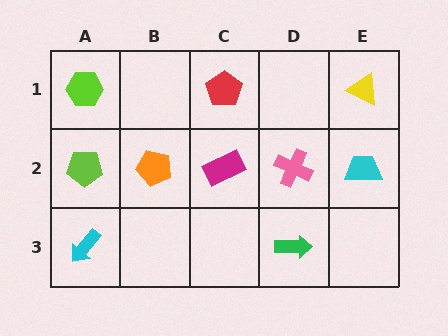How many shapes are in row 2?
5 shapes.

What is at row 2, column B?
An orange pentagon.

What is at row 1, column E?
A yellow triangle.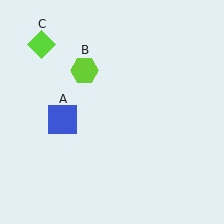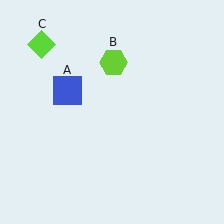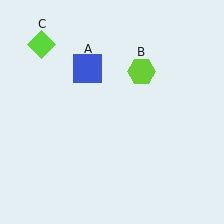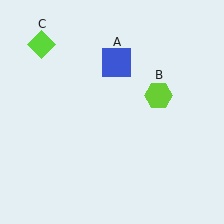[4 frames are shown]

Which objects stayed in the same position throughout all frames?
Lime diamond (object C) remained stationary.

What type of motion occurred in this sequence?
The blue square (object A), lime hexagon (object B) rotated clockwise around the center of the scene.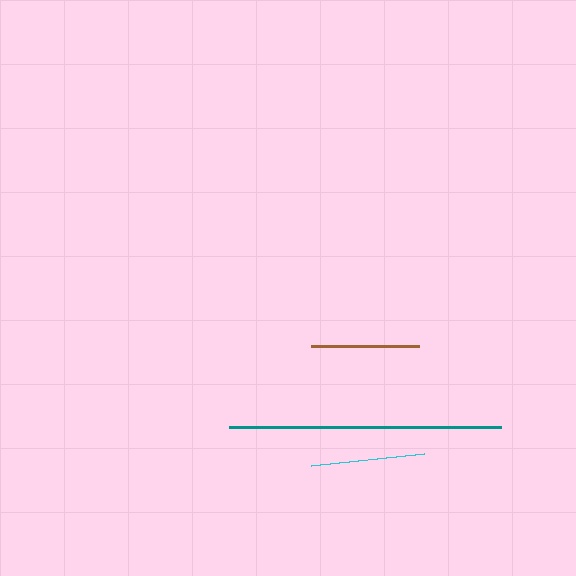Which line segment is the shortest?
The brown line is the shortest at approximately 108 pixels.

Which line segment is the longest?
The teal line is the longest at approximately 272 pixels.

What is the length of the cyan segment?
The cyan segment is approximately 113 pixels long.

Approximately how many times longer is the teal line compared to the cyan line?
The teal line is approximately 2.4 times the length of the cyan line.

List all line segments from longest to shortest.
From longest to shortest: teal, cyan, brown.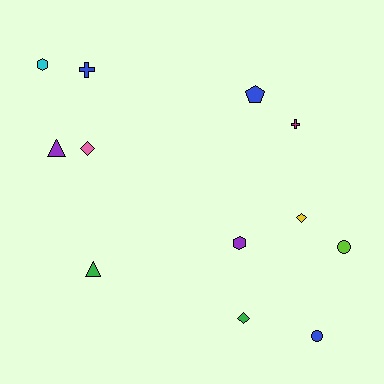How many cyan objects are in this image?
There is 1 cyan object.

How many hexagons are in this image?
There are 2 hexagons.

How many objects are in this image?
There are 12 objects.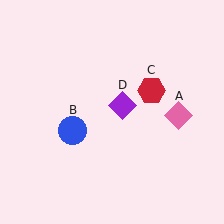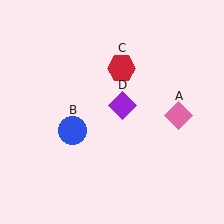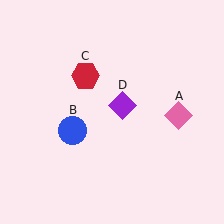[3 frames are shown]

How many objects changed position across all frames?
1 object changed position: red hexagon (object C).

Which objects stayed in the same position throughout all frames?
Pink diamond (object A) and blue circle (object B) and purple diamond (object D) remained stationary.